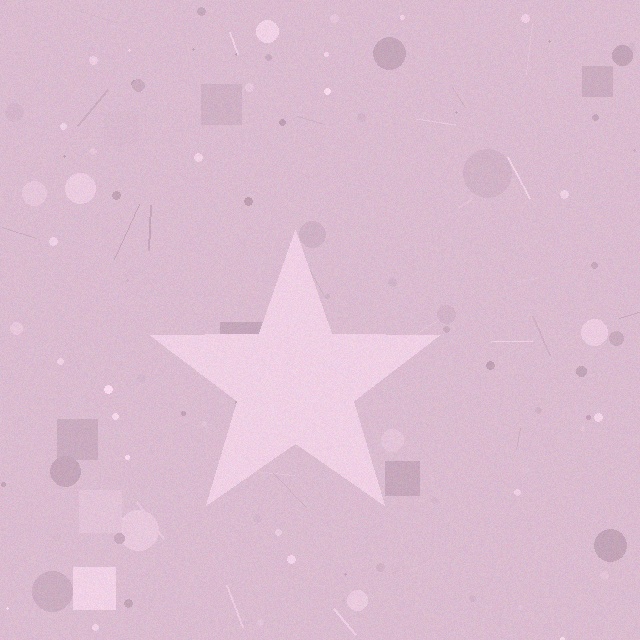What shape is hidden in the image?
A star is hidden in the image.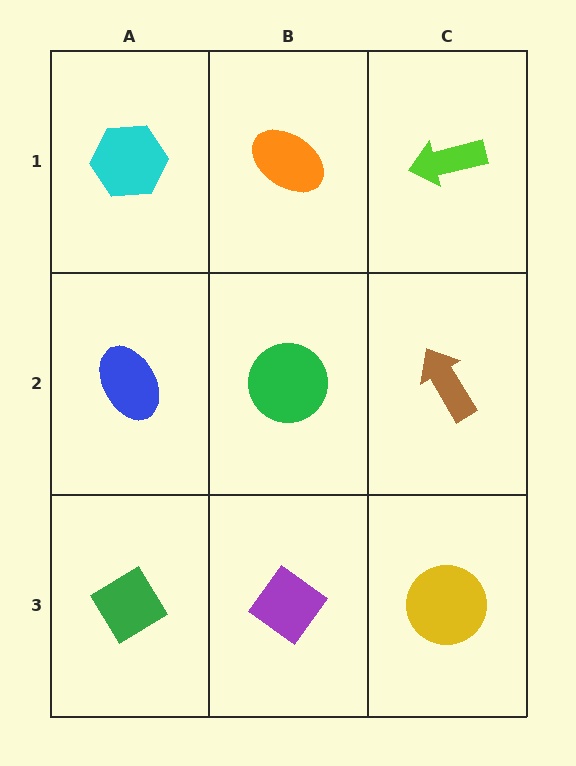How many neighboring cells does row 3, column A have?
2.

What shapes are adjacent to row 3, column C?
A brown arrow (row 2, column C), a purple diamond (row 3, column B).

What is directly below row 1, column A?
A blue ellipse.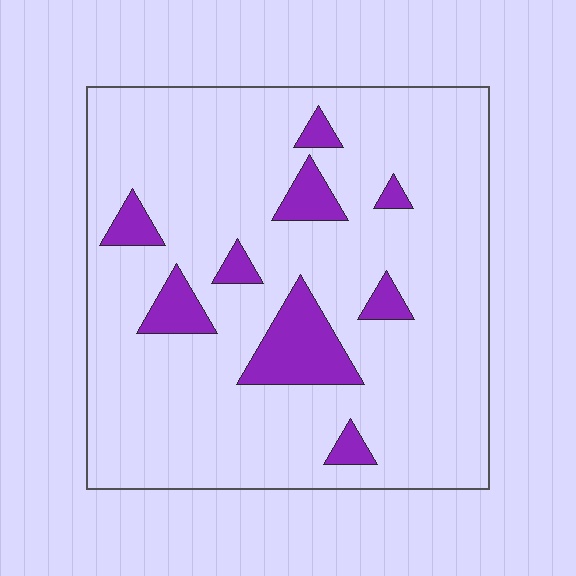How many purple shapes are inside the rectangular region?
9.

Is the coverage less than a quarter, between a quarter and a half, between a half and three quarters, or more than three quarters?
Less than a quarter.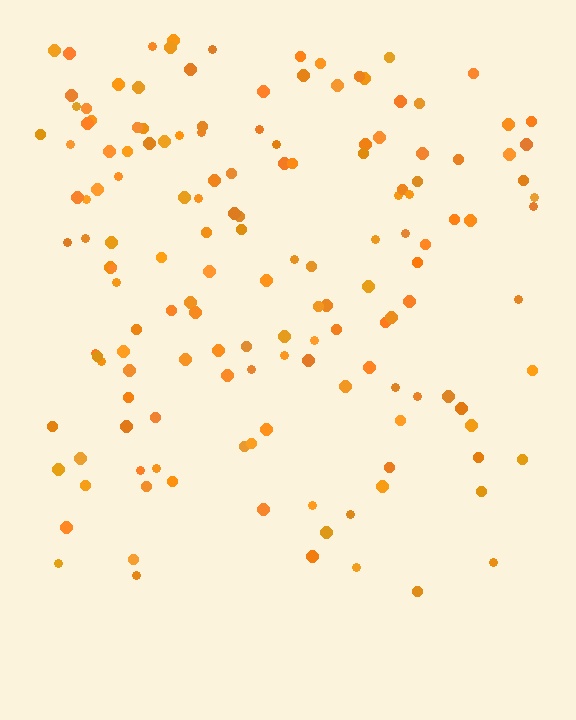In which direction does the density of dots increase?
From bottom to top, with the top side densest.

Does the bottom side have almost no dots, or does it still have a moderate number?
Still a moderate number, just noticeably fewer than the top.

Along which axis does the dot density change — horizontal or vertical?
Vertical.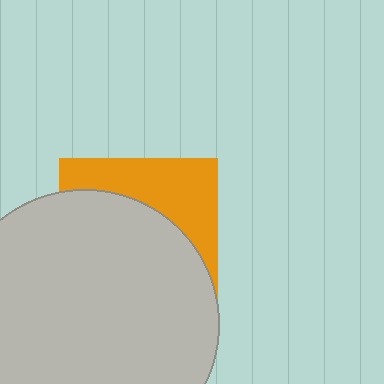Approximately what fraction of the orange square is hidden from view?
Roughly 65% of the orange square is hidden behind the light gray circle.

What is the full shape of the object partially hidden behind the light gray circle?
The partially hidden object is an orange square.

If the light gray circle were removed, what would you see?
You would see the complete orange square.